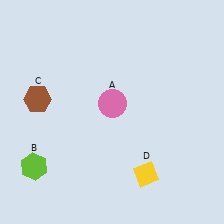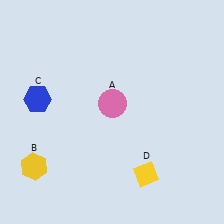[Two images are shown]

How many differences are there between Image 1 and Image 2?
There are 2 differences between the two images.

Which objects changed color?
B changed from lime to yellow. C changed from brown to blue.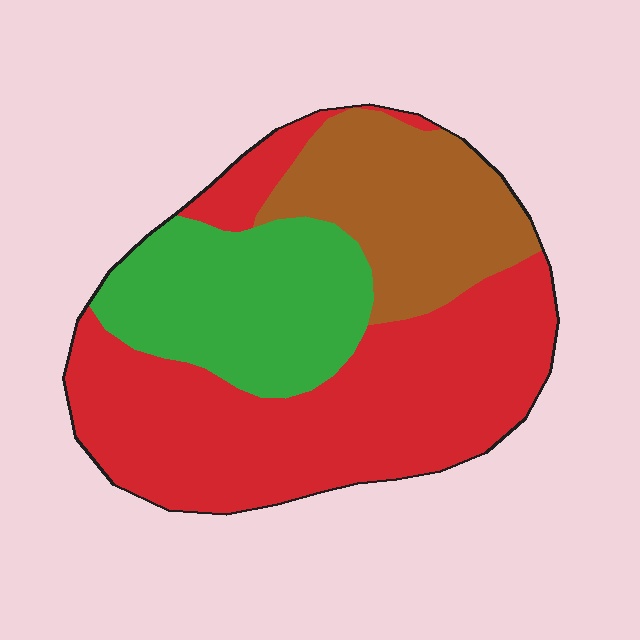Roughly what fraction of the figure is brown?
Brown covers 23% of the figure.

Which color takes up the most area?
Red, at roughly 50%.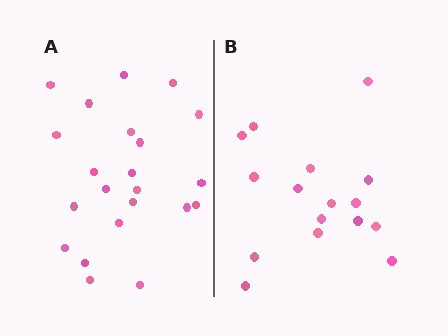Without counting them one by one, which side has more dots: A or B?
Region A (the left region) has more dots.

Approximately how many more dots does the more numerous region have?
Region A has about 6 more dots than region B.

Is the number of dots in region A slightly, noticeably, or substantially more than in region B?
Region A has noticeably more, but not dramatically so. The ratio is roughly 1.4 to 1.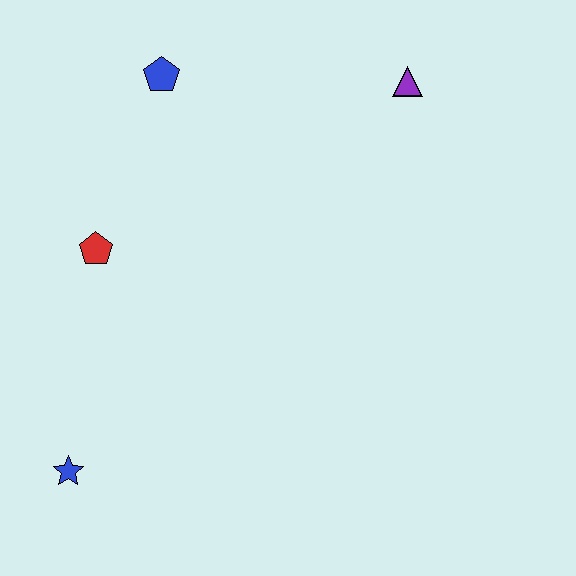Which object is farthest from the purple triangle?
The blue star is farthest from the purple triangle.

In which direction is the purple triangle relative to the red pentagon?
The purple triangle is to the right of the red pentagon.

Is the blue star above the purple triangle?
No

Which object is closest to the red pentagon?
The blue pentagon is closest to the red pentagon.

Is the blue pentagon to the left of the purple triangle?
Yes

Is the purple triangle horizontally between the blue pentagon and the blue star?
No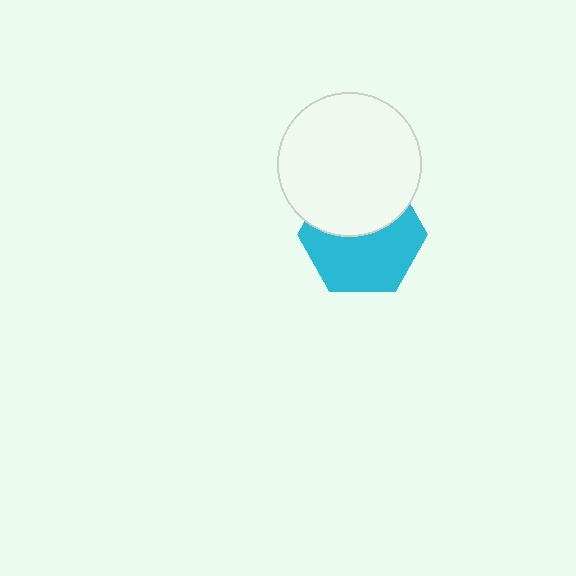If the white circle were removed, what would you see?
You would see the complete cyan hexagon.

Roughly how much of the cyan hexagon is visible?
About half of it is visible (roughly 58%).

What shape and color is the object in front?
The object in front is a white circle.